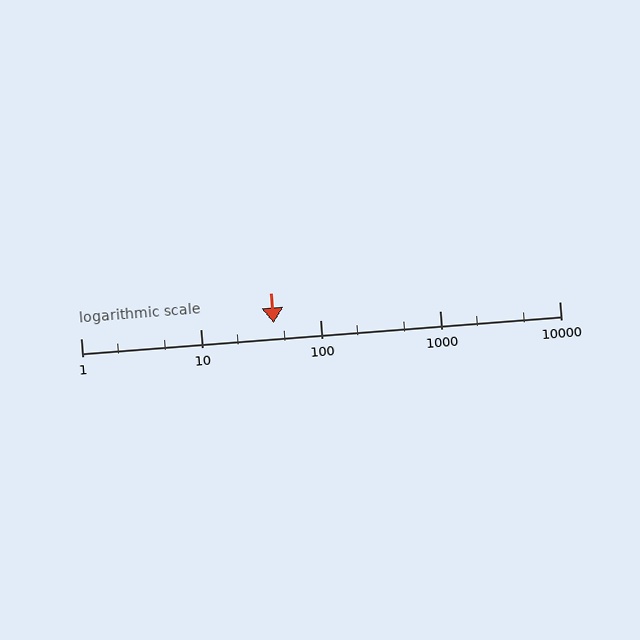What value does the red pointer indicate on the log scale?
The pointer indicates approximately 41.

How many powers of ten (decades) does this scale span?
The scale spans 4 decades, from 1 to 10000.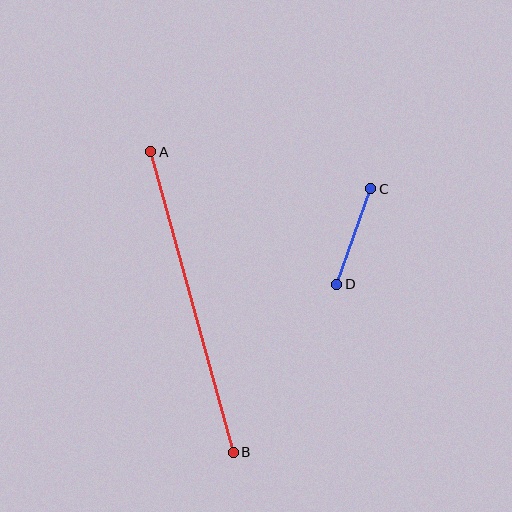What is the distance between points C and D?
The distance is approximately 101 pixels.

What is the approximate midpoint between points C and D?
The midpoint is at approximately (354, 237) pixels.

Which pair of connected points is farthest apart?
Points A and B are farthest apart.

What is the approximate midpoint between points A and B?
The midpoint is at approximately (192, 302) pixels.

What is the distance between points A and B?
The distance is approximately 312 pixels.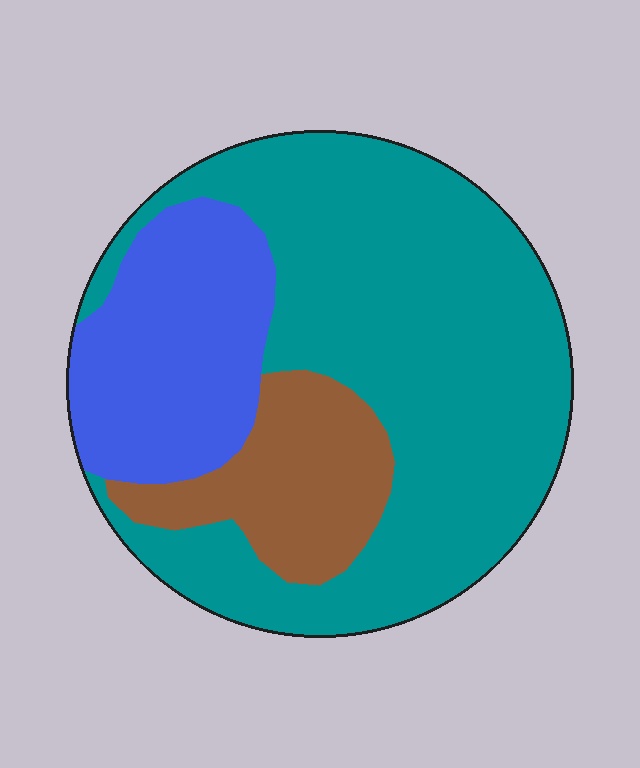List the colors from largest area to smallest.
From largest to smallest: teal, blue, brown.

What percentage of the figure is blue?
Blue covers around 25% of the figure.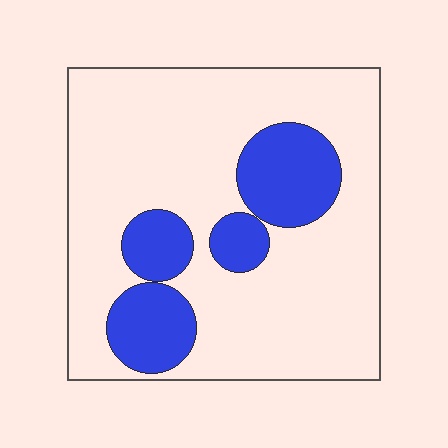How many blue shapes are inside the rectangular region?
4.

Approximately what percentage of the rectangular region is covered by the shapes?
Approximately 25%.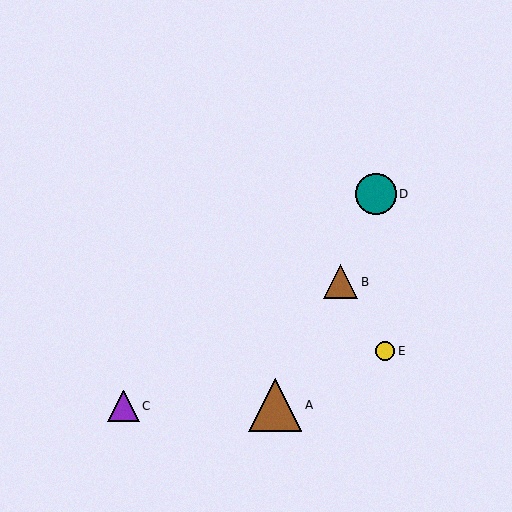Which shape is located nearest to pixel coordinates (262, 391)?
The brown triangle (labeled A) at (275, 405) is nearest to that location.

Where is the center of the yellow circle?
The center of the yellow circle is at (385, 351).